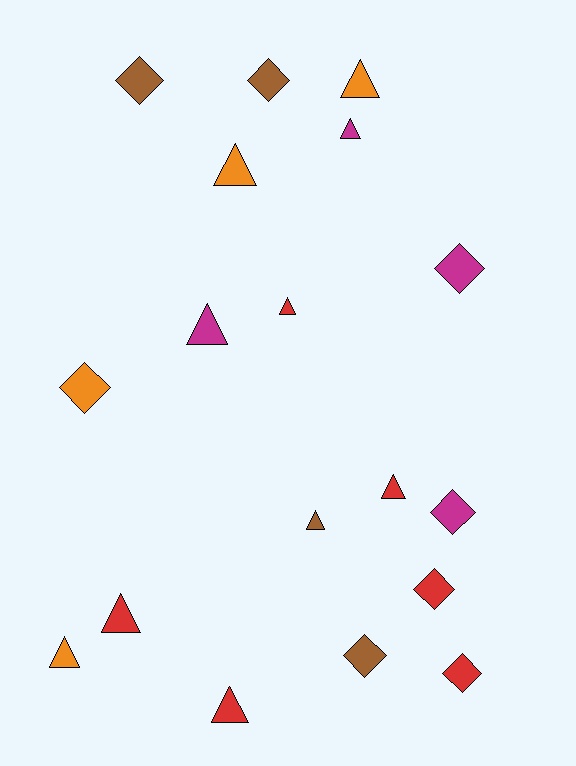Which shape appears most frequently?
Triangle, with 10 objects.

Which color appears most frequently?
Red, with 6 objects.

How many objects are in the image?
There are 18 objects.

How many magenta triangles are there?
There are 2 magenta triangles.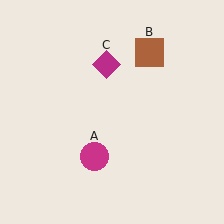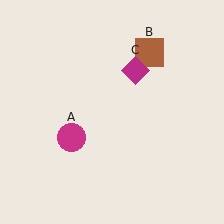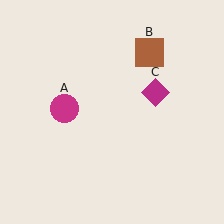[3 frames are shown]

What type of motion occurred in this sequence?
The magenta circle (object A), magenta diamond (object C) rotated clockwise around the center of the scene.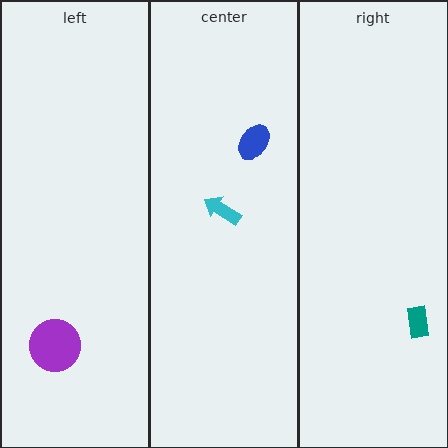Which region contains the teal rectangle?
The right region.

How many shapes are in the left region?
1.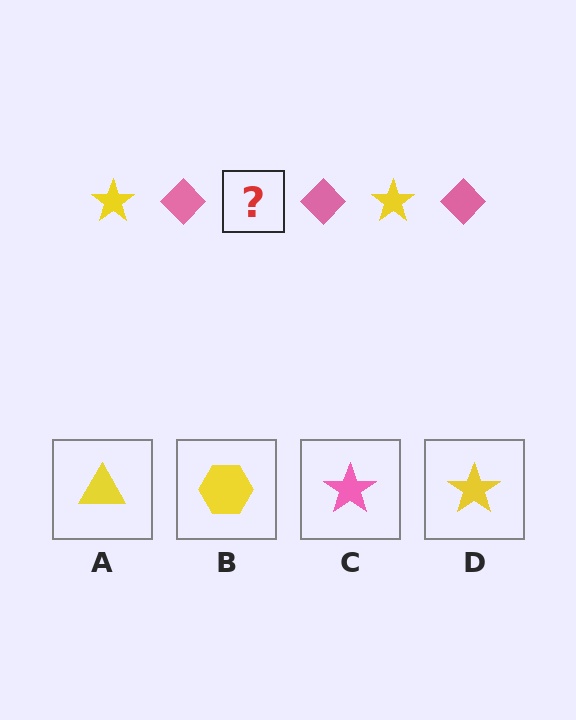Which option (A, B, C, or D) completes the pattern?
D.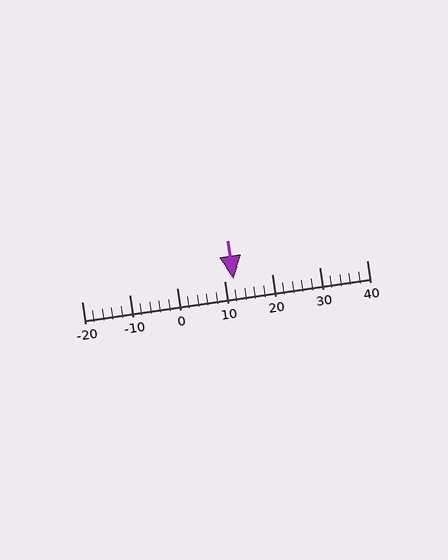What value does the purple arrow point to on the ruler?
The purple arrow points to approximately 12.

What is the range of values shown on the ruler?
The ruler shows values from -20 to 40.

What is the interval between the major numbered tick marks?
The major tick marks are spaced 10 units apart.